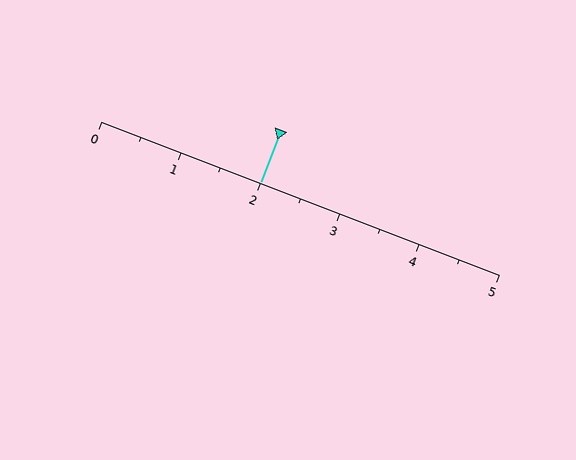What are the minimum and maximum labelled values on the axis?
The axis runs from 0 to 5.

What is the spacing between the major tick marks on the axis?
The major ticks are spaced 1 apart.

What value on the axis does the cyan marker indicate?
The marker indicates approximately 2.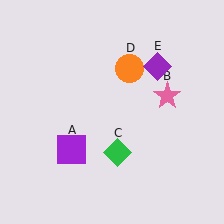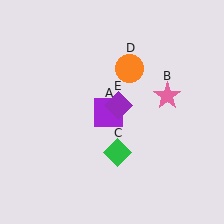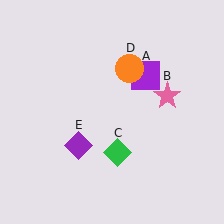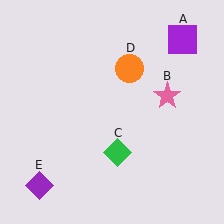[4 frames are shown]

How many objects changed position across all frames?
2 objects changed position: purple square (object A), purple diamond (object E).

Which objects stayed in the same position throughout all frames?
Pink star (object B) and green diamond (object C) and orange circle (object D) remained stationary.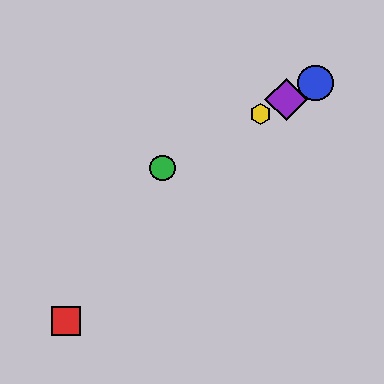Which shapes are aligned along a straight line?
The blue circle, the green circle, the yellow hexagon, the purple diamond are aligned along a straight line.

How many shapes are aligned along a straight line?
4 shapes (the blue circle, the green circle, the yellow hexagon, the purple diamond) are aligned along a straight line.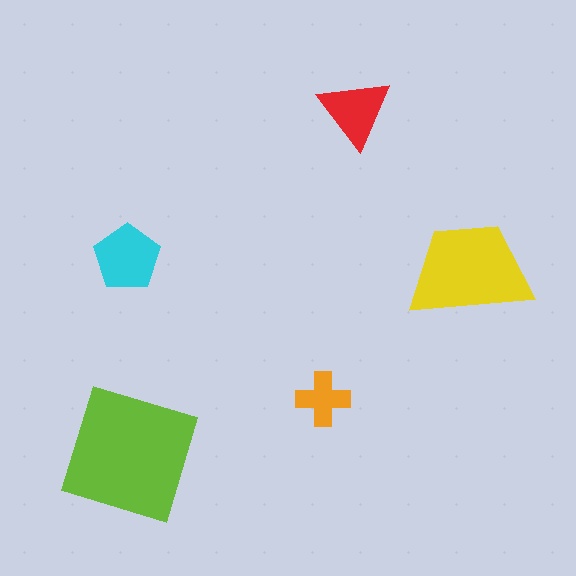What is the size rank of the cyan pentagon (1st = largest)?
3rd.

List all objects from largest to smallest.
The lime square, the yellow trapezoid, the cyan pentagon, the red triangle, the orange cross.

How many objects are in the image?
There are 5 objects in the image.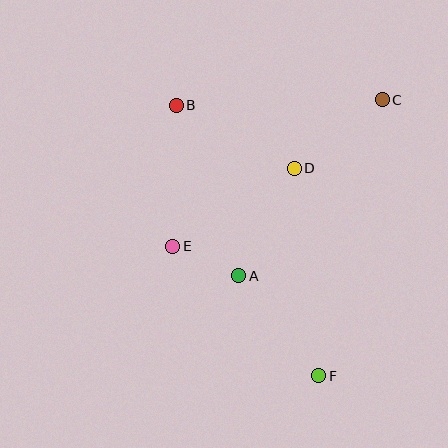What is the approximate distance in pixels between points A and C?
The distance between A and C is approximately 227 pixels.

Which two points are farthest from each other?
Points B and F are farthest from each other.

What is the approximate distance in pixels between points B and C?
The distance between B and C is approximately 206 pixels.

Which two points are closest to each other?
Points A and E are closest to each other.